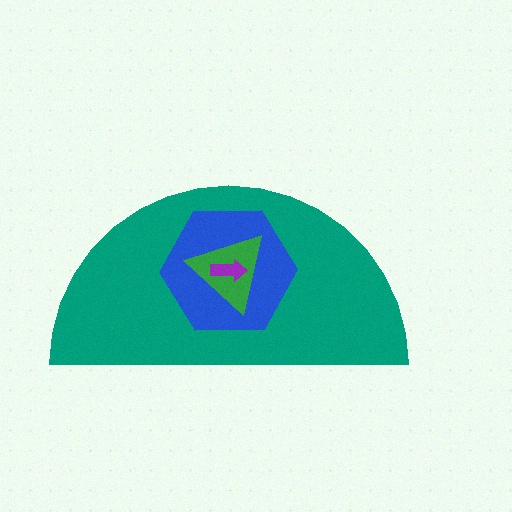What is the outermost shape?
The teal semicircle.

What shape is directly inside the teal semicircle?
The blue hexagon.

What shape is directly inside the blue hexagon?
The green triangle.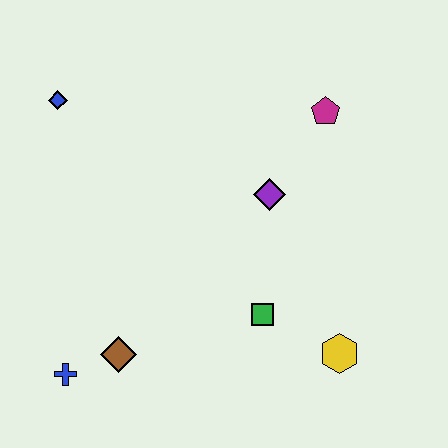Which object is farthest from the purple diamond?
The blue cross is farthest from the purple diamond.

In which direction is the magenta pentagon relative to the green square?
The magenta pentagon is above the green square.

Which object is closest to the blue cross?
The brown diamond is closest to the blue cross.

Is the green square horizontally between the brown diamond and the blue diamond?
No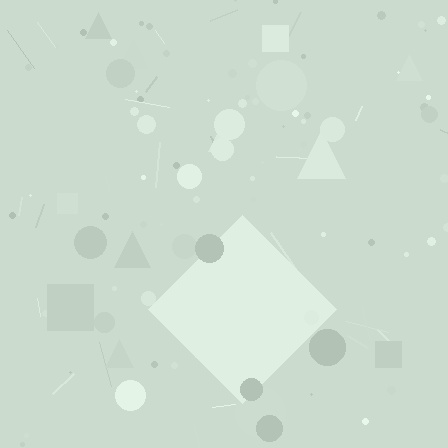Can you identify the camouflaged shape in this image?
The camouflaged shape is a diamond.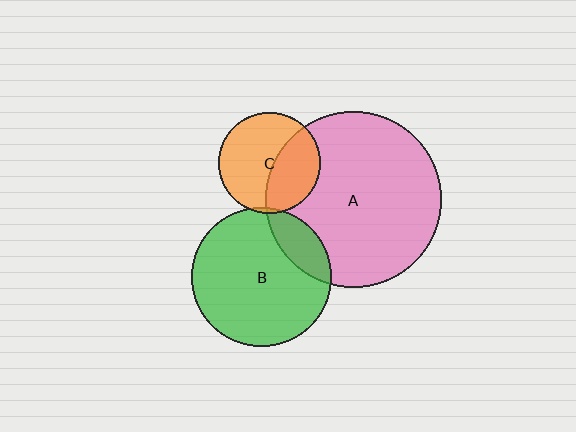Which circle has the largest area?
Circle A (pink).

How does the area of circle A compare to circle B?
Approximately 1.6 times.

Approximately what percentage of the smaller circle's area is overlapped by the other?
Approximately 40%.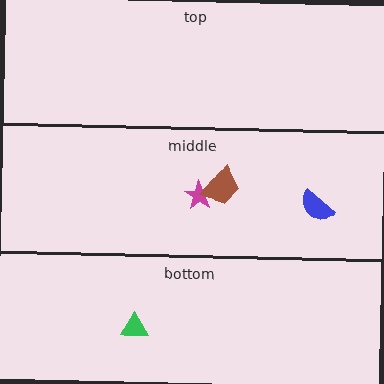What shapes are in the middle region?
The magenta star, the blue semicircle, the brown trapezoid.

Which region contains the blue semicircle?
The middle region.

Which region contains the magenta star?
The middle region.